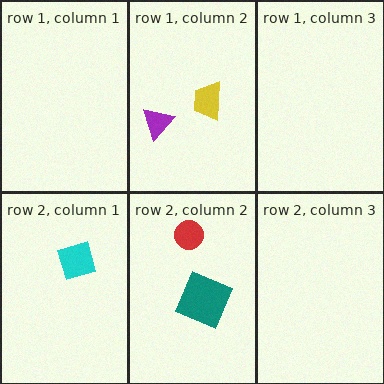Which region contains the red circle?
The row 2, column 2 region.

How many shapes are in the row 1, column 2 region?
2.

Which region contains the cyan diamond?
The row 2, column 1 region.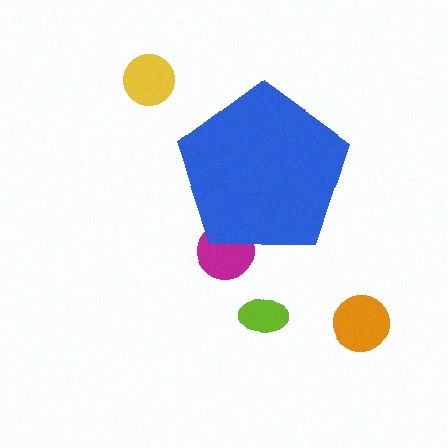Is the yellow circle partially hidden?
No, the yellow circle is fully visible.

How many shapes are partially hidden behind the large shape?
1 shape is partially hidden.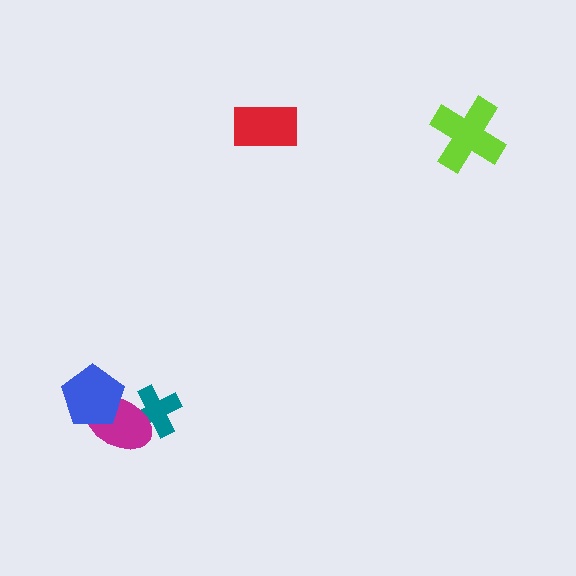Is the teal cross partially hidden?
Yes, it is partially covered by another shape.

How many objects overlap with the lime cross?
0 objects overlap with the lime cross.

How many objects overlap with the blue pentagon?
1 object overlaps with the blue pentagon.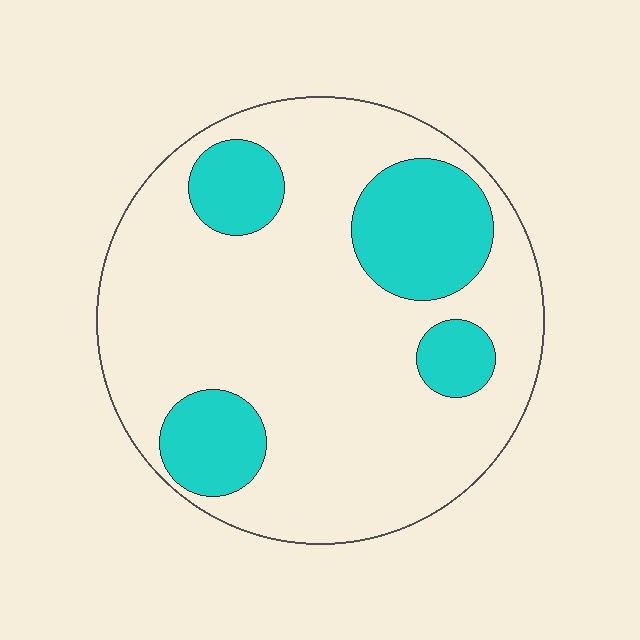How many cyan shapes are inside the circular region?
4.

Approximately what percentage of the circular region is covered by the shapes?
Approximately 25%.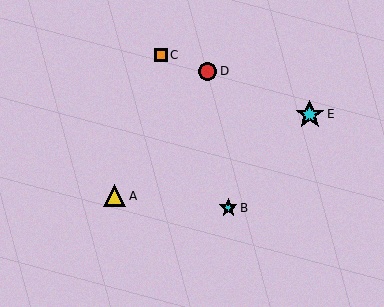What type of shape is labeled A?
Shape A is a yellow triangle.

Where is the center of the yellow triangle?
The center of the yellow triangle is at (115, 196).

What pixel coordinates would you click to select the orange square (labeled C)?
Click at (161, 55) to select the orange square C.